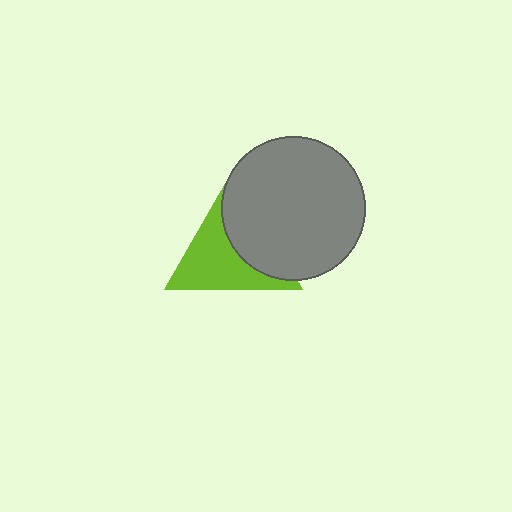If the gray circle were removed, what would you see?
You would see the complete lime triangle.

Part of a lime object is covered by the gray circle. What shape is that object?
It is a triangle.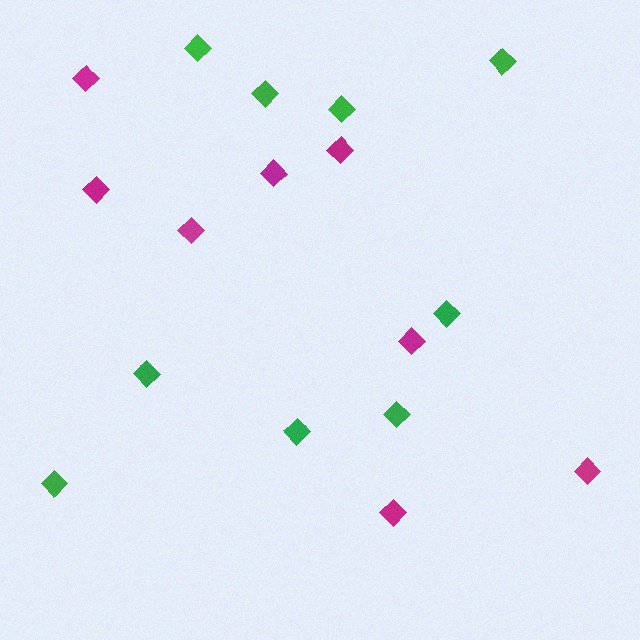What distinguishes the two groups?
There are 2 groups: one group of magenta diamonds (8) and one group of green diamonds (9).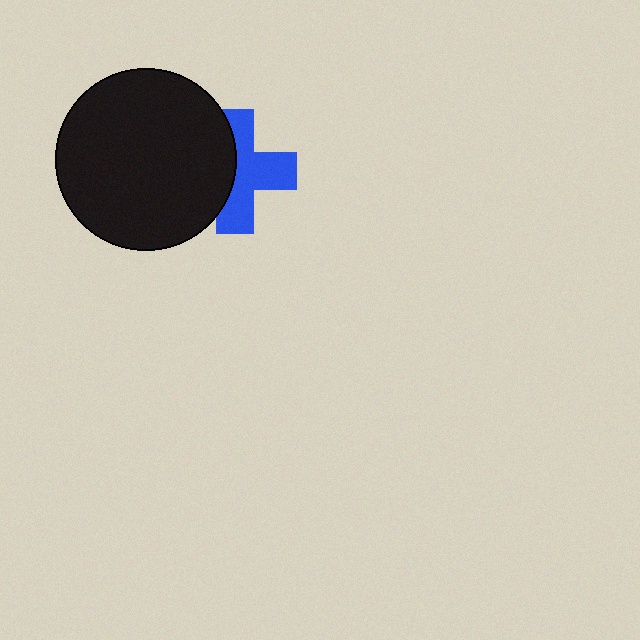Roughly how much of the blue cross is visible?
About half of it is visible (roughly 59%).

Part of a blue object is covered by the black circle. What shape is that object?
It is a cross.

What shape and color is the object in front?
The object in front is a black circle.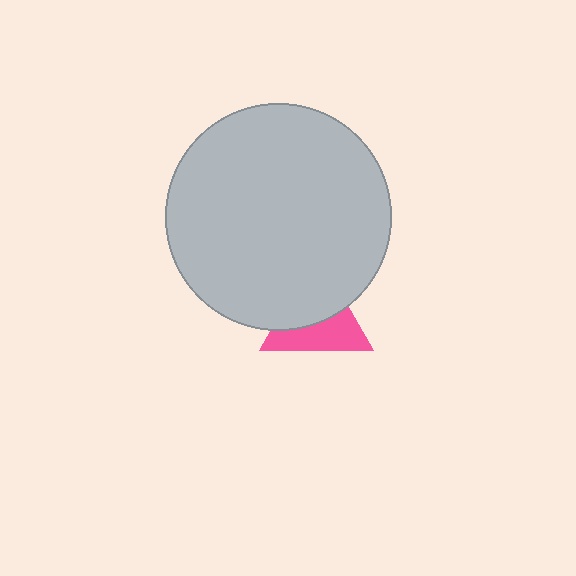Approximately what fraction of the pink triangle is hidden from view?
Roughly 51% of the pink triangle is hidden behind the light gray circle.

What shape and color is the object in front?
The object in front is a light gray circle.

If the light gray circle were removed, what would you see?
You would see the complete pink triangle.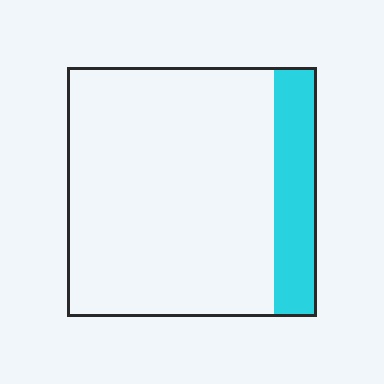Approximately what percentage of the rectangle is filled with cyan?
Approximately 15%.